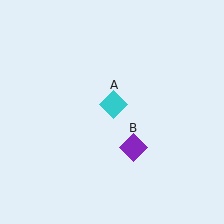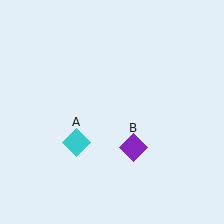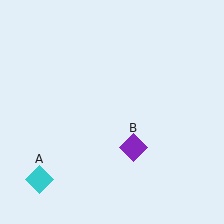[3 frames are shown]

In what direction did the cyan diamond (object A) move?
The cyan diamond (object A) moved down and to the left.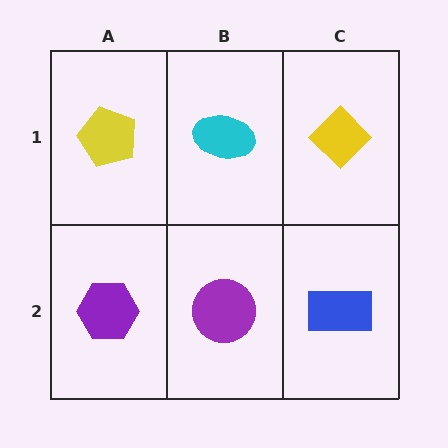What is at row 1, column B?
A cyan ellipse.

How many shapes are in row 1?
3 shapes.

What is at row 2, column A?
A purple hexagon.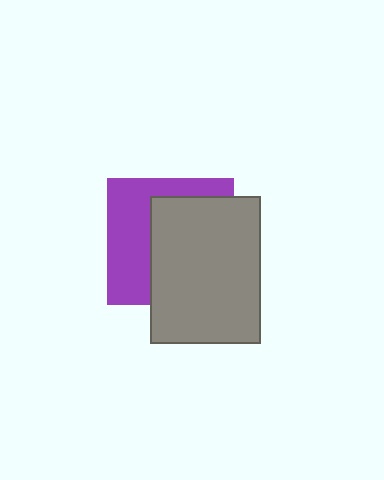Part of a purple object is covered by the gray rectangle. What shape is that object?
It is a square.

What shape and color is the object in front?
The object in front is a gray rectangle.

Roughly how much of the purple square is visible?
A small part of it is visible (roughly 43%).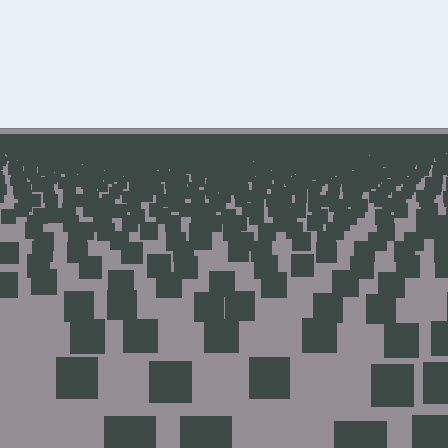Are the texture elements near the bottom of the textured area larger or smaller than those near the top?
Larger. Near the bottom, elements are closer to the viewer and appear at a bigger on-screen size.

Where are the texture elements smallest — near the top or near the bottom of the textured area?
Near the top.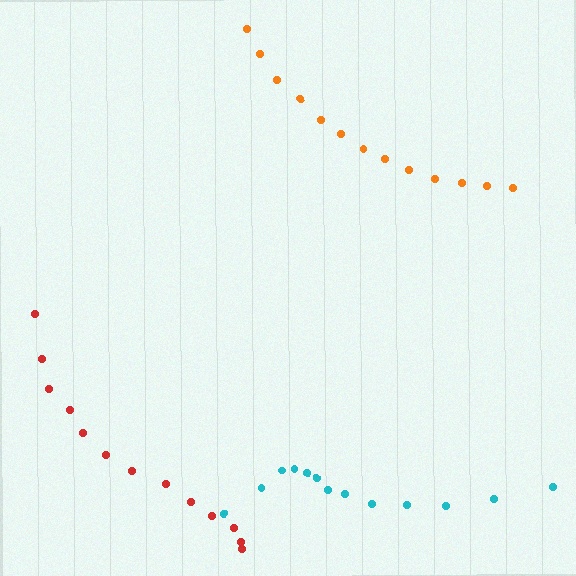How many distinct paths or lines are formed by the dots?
There are 3 distinct paths.